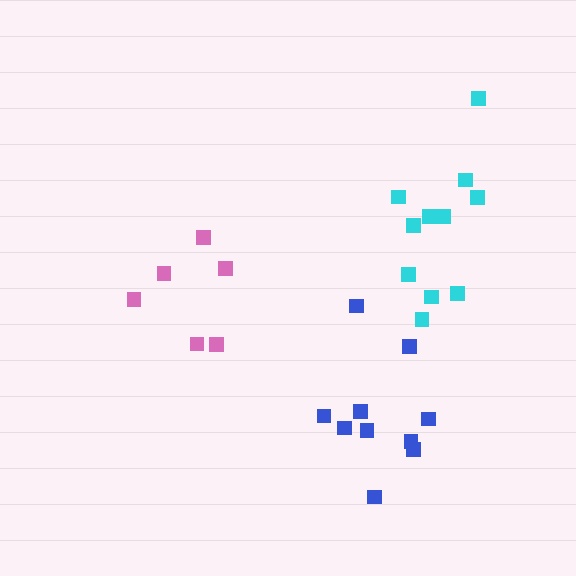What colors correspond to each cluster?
The clusters are colored: cyan, pink, blue.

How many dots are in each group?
Group 1: 11 dots, Group 2: 6 dots, Group 3: 10 dots (27 total).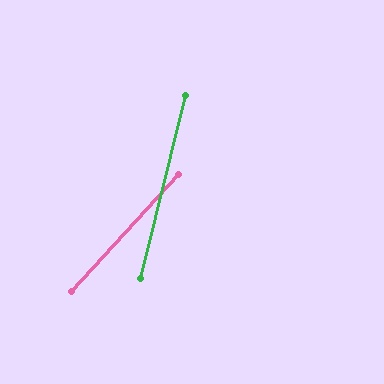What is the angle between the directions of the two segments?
Approximately 29 degrees.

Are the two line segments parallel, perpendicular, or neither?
Neither parallel nor perpendicular — they differ by about 29°.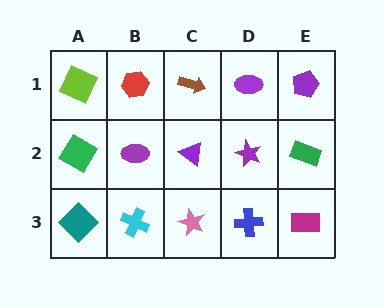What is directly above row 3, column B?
A purple ellipse.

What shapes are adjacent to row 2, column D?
A purple ellipse (row 1, column D), a blue cross (row 3, column D), a purple triangle (row 2, column C), a green rectangle (row 2, column E).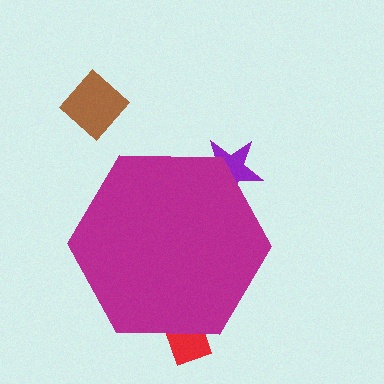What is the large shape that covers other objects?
A magenta hexagon.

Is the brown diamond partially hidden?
No, the brown diamond is fully visible.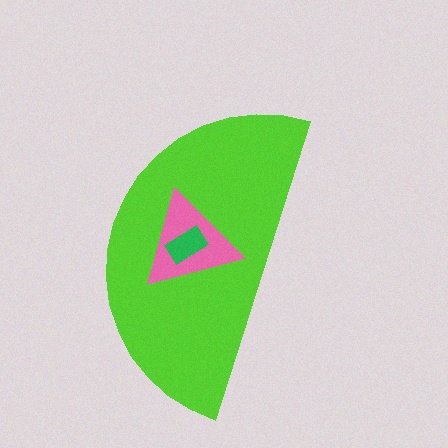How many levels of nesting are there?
3.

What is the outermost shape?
The lime semicircle.